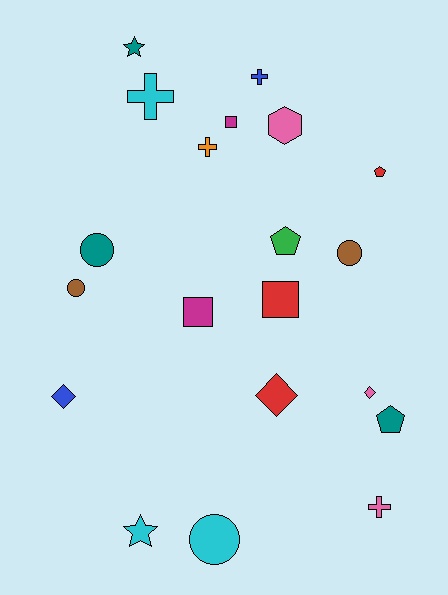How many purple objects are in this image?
There are no purple objects.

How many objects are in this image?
There are 20 objects.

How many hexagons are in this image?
There is 1 hexagon.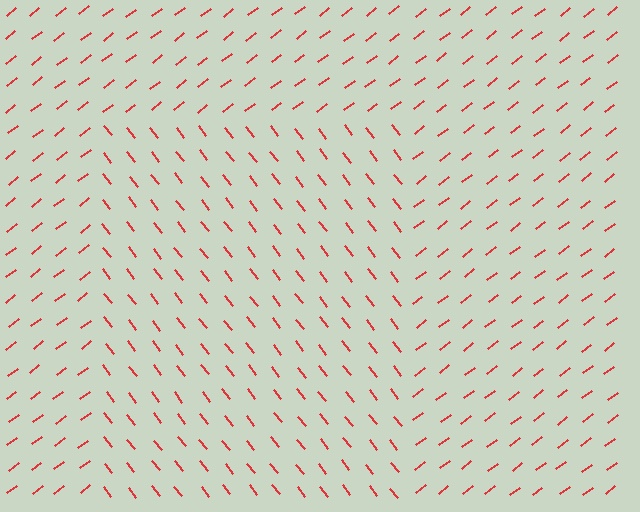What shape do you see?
I see a rectangle.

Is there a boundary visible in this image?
Yes, there is a texture boundary formed by a change in line orientation.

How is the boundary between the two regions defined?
The boundary is defined purely by a change in line orientation (approximately 90 degrees difference). All lines are the same color and thickness.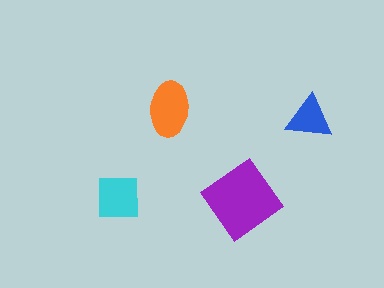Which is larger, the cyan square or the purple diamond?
The purple diamond.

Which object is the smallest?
The blue triangle.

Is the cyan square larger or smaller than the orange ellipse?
Smaller.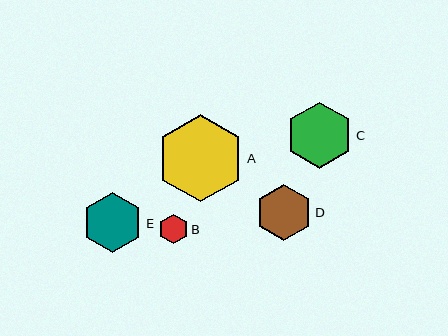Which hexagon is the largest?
Hexagon A is the largest with a size of approximately 87 pixels.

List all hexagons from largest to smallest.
From largest to smallest: A, C, E, D, B.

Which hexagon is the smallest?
Hexagon B is the smallest with a size of approximately 30 pixels.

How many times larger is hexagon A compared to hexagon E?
Hexagon A is approximately 1.5 times the size of hexagon E.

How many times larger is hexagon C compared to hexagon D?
Hexagon C is approximately 1.2 times the size of hexagon D.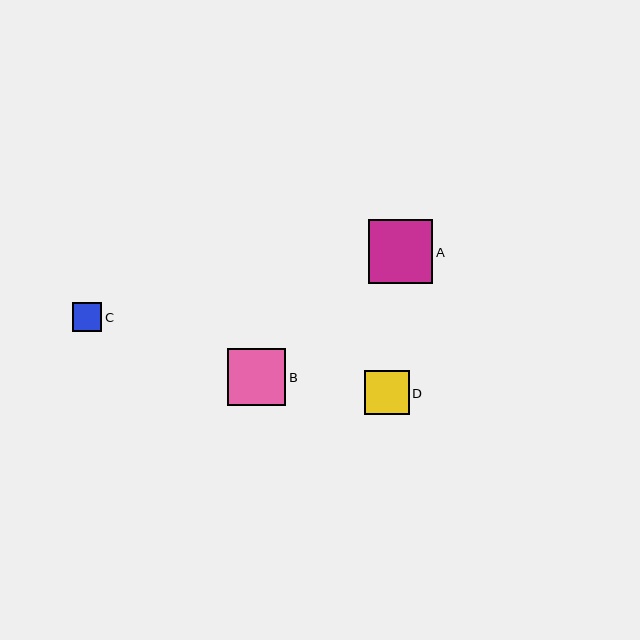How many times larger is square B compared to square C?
Square B is approximately 2.0 times the size of square C.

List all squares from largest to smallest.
From largest to smallest: A, B, D, C.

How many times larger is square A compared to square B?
Square A is approximately 1.1 times the size of square B.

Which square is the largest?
Square A is the largest with a size of approximately 64 pixels.